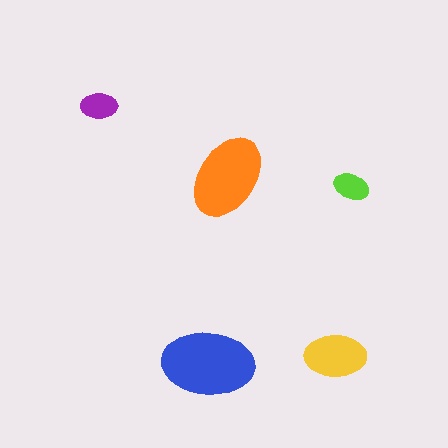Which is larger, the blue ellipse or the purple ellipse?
The blue one.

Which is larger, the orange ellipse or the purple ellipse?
The orange one.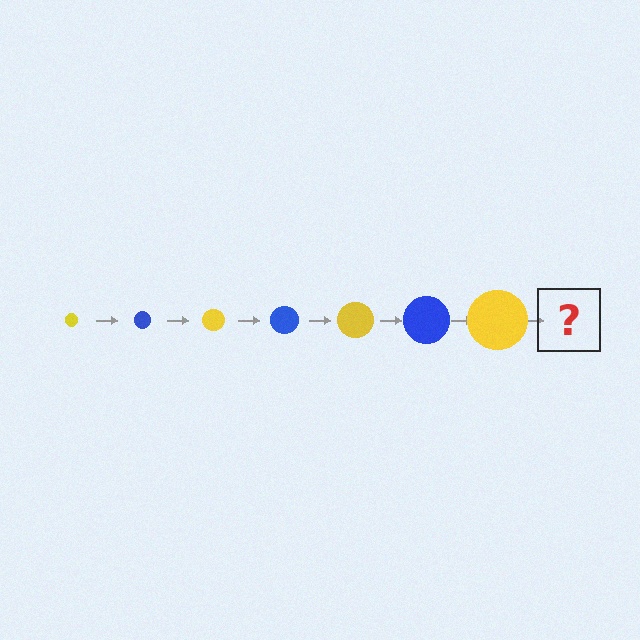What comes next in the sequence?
The next element should be a blue circle, larger than the previous one.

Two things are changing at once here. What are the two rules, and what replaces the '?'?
The two rules are that the circle grows larger each step and the color cycles through yellow and blue. The '?' should be a blue circle, larger than the previous one.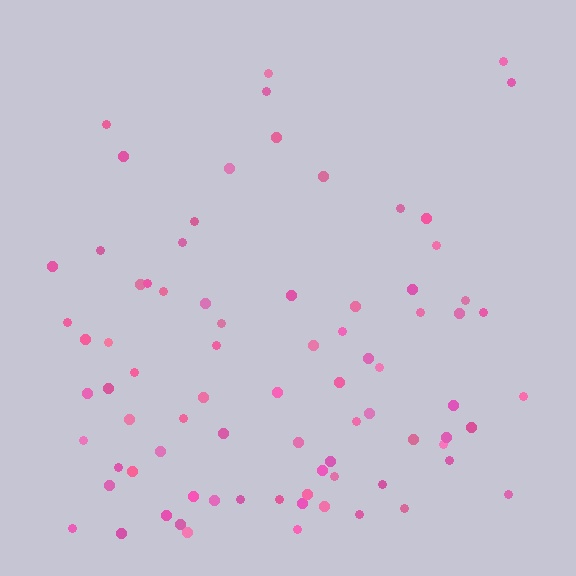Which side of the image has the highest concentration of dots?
The bottom.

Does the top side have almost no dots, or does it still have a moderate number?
Still a moderate number, just noticeably fewer than the bottom.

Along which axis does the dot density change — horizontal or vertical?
Vertical.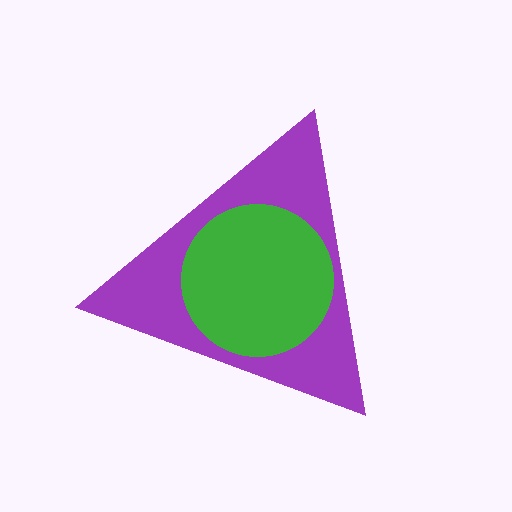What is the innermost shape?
The green circle.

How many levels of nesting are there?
2.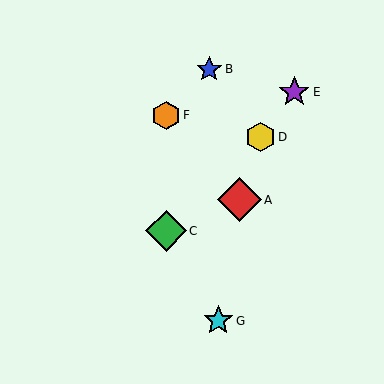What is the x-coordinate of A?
Object A is at x≈240.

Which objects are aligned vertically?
Objects C, F are aligned vertically.